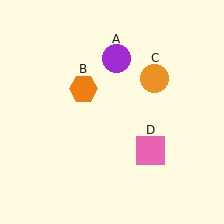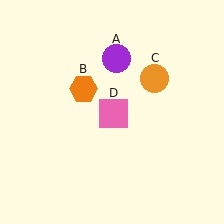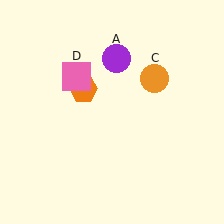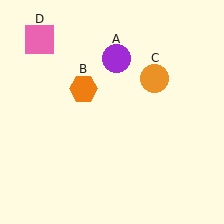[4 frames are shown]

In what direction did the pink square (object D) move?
The pink square (object D) moved up and to the left.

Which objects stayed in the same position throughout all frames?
Purple circle (object A) and orange hexagon (object B) and orange circle (object C) remained stationary.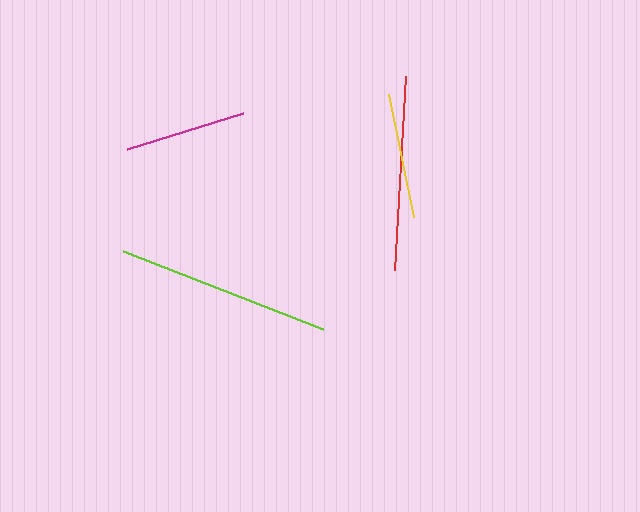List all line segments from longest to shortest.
From longest to shortest: lime, red, yellow, magenta.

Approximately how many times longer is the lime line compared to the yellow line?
The lime line is approximately 1.7 times the length of the yellow line.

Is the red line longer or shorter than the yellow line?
The red line is longer than the yellow line.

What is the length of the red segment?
The red segment is approximately 194 pixels long.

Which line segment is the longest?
The lime line is the longest at approximately 214 pixels.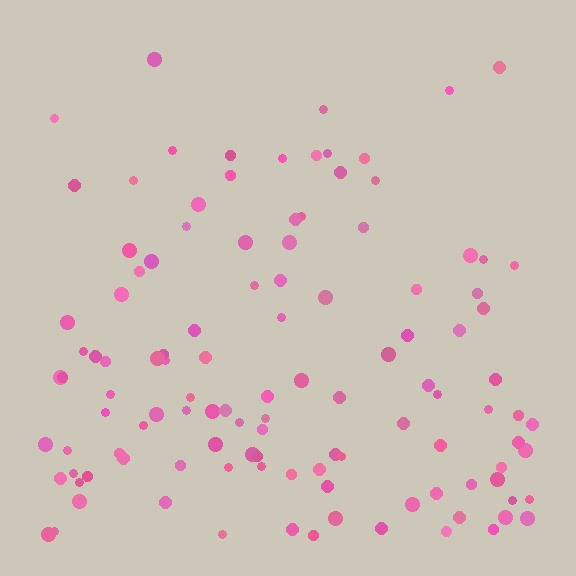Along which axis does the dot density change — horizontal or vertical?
Vertical.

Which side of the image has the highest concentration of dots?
The bottom.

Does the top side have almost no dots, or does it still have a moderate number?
Still a moderate number, just noticeably fewer than the bottom.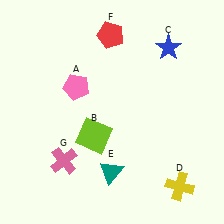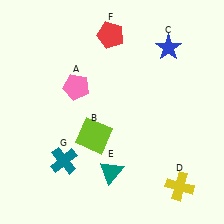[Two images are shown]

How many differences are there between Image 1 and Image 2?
There is 1 difference between the two images.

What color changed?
The cross (G) changed from pink in Image 1 to teal in Image 2.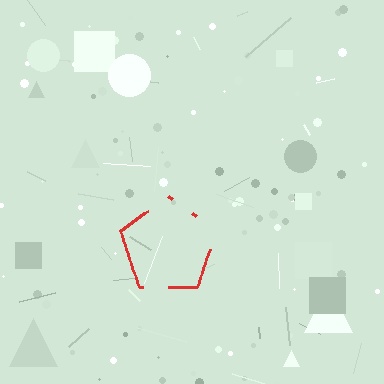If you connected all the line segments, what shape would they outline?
They would outline a pentagon.